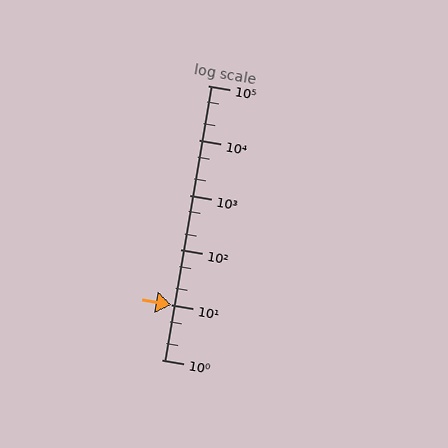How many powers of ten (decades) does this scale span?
The scale spans 5 decades, from 1 to 100000.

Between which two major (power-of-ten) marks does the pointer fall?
The pointer is between 10 and 100.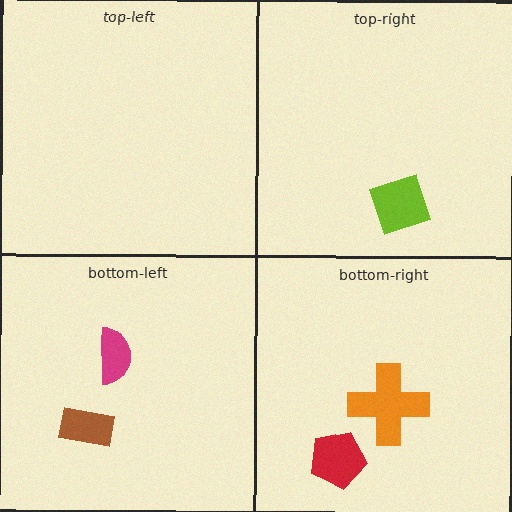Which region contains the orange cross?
The bottom-right region.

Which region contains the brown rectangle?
The bottom-left region.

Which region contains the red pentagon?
The bottom-right region.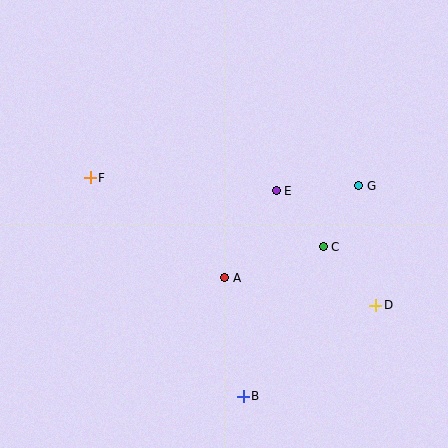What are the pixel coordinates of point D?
Point D is at (376, 305).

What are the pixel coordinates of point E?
Point E is at (276, 191).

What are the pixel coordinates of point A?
Point A is at (225, 278).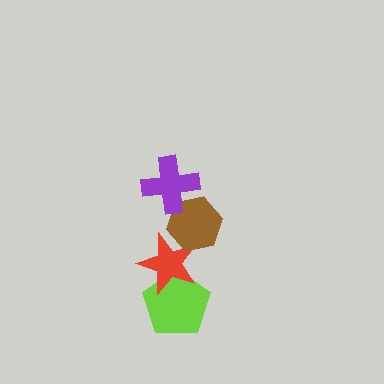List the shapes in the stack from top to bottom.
From top to bottom: the purple cross, the brown hexagon, the red star, the lime pentagon.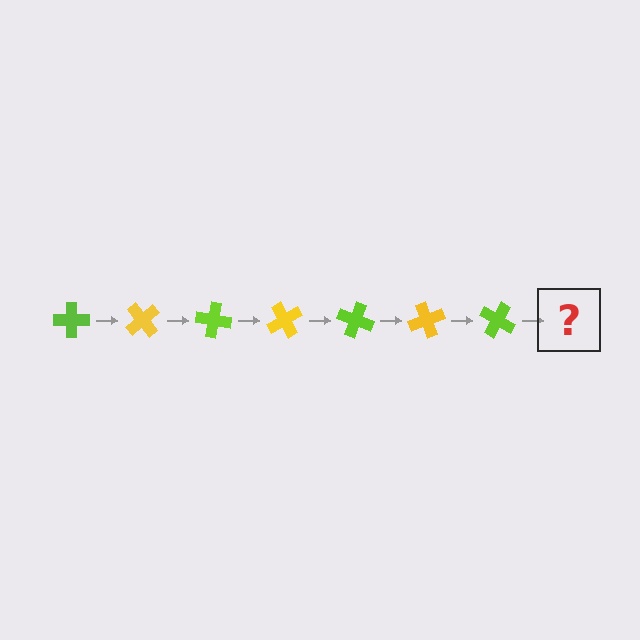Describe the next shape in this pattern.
It should be a yellow cross, rotated 350 degrees from the start.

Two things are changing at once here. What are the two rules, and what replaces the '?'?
The two rules are that it rotates 50 degrees each step and the color cycles through lime and yellow. The '?' should be a yellow cross, rotated 350 degrees from the start.